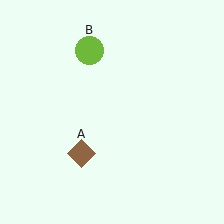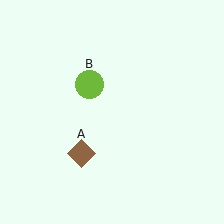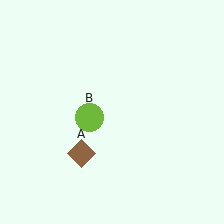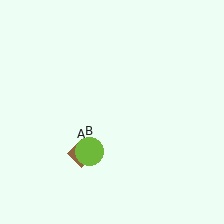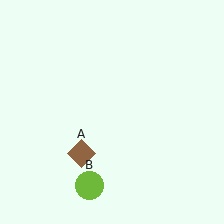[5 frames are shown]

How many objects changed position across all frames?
1 object changed position: lime circle (object B).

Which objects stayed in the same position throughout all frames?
Brown diamond (object A) remained stationary.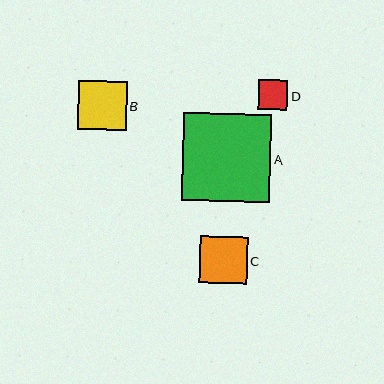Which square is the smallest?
Square D is the smallest with a size of approximately 29 pixels.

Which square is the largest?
Square A is the largest with a size of approximately 88 pixels.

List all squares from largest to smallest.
From largest to smallest: A, B, C, D.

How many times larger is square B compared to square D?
Square B is approximately 1.7 times the size of square D.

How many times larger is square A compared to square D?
Square A is approximately 3.0 times the size of square D.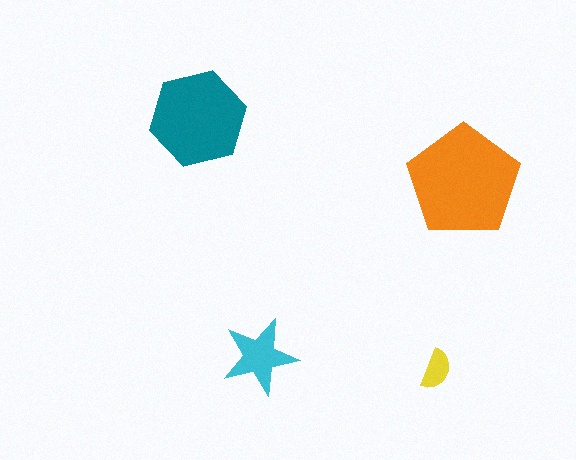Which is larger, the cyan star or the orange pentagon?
The orange pentagon.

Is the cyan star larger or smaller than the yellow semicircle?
Larger.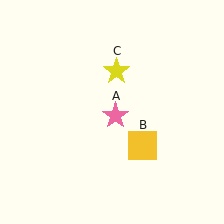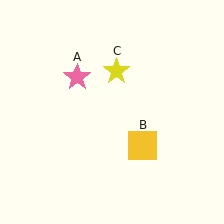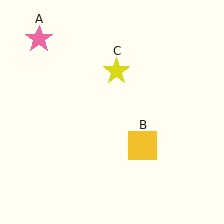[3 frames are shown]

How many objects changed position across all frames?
1 object changed position: pink star (object A).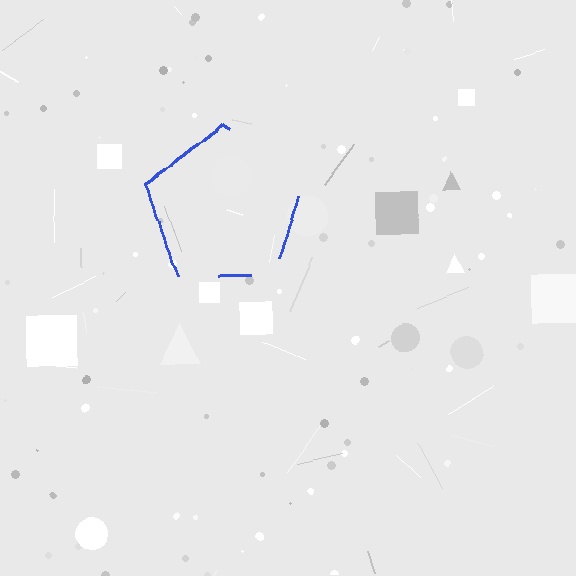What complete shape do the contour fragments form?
The contour fragments form a pentagon.